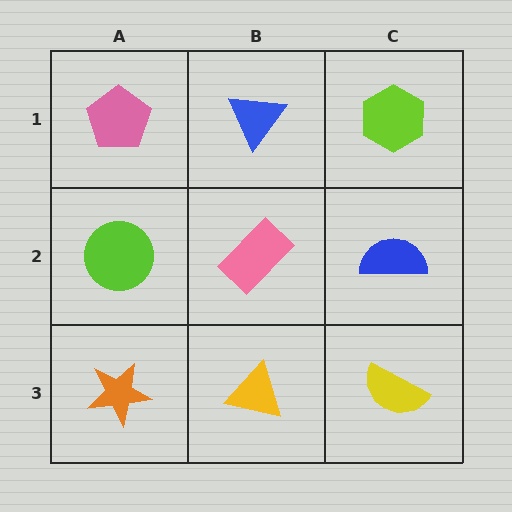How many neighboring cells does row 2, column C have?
3.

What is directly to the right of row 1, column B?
A lime hexagon.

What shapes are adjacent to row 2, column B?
A blue triangle (row 1, column B), a yellow triangle (row 3, column B), a lime circle (row 2, column A), a blue semicircle (row 2, column C).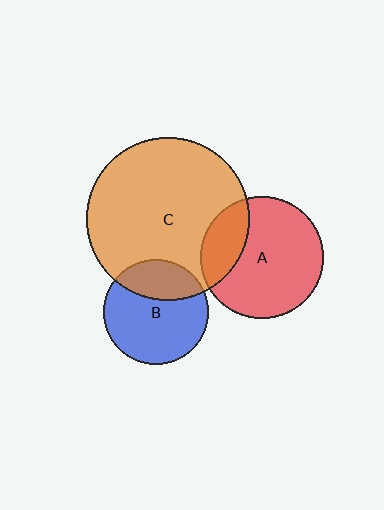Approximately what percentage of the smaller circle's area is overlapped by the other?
Approximately 25%.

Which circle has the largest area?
Circle C (orange).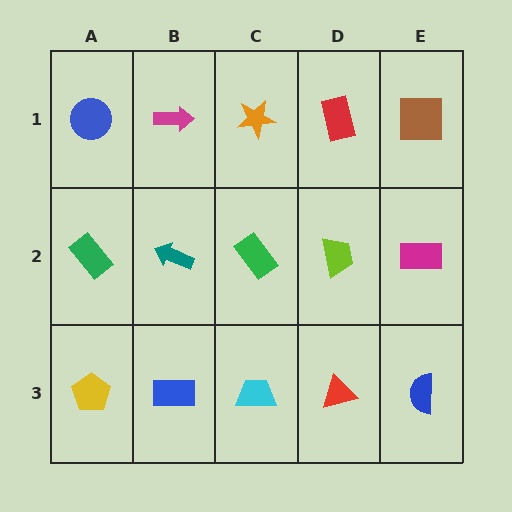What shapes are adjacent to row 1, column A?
A green rectangle (row 2, column A), a magenta arrow (row 1, column B).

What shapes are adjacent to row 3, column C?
A green rectangle (row 2, column C), a blue rectangle (row 3, column B), a red triangle (row 3, column D).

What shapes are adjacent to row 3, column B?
A teal arrow (row 2, column B), a yellow pentagon (row 3, column A), a cyan trapezoid (row 3, column C).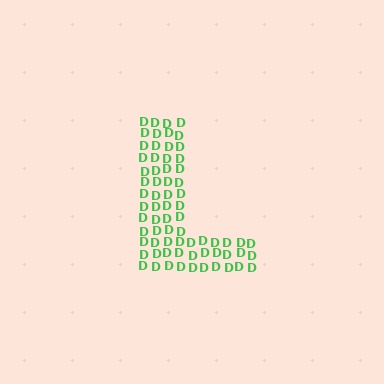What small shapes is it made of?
It is made of small letter D's.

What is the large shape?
The large shape is the letter L.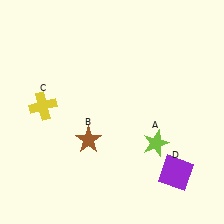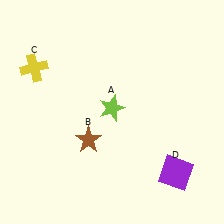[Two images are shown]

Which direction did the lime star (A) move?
The lime star (A) moved left.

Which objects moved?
The objects that moved are: the lime star (A), the yellow cross (C).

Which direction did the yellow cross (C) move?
The yellow cross (C) moved up.